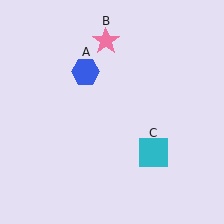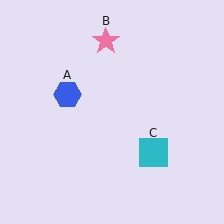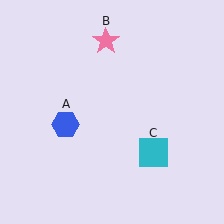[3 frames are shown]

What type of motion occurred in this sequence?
The blue hexagon (object A) rotated counterclockwise around the center of the scene.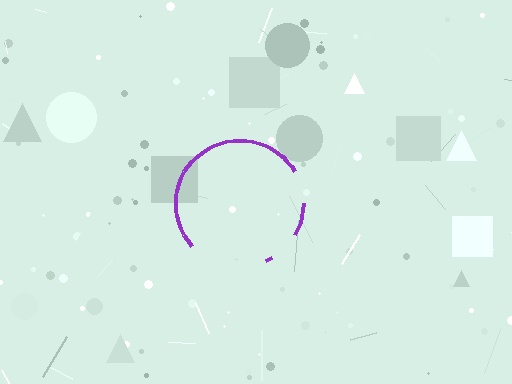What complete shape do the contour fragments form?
The contour fragments form a circle.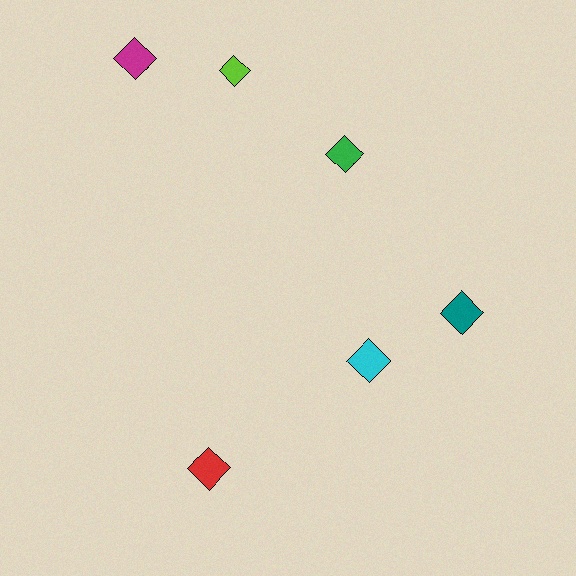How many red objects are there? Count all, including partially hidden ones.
There is 1 red object.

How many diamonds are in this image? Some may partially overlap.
There are 6 diamonds.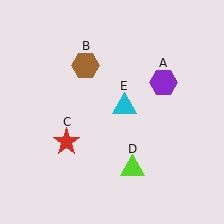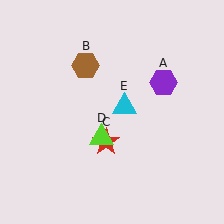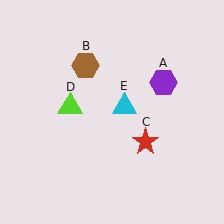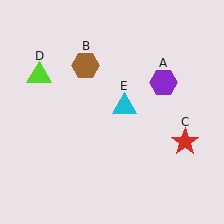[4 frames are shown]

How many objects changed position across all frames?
2 objects changed position: red star (object C), lime triangle (object D).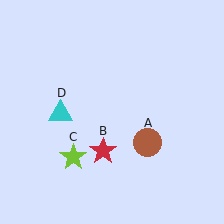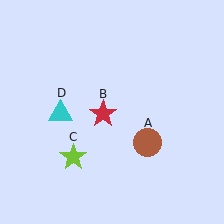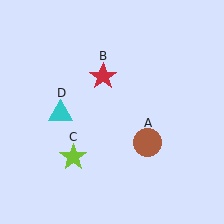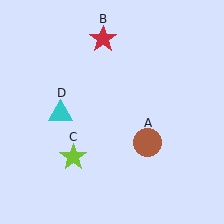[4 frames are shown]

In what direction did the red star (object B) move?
The red star (object B) moved up.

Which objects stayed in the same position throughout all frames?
Brown circle (object A) and lime star (object C) and cyan triangle (object D) remained stationary.